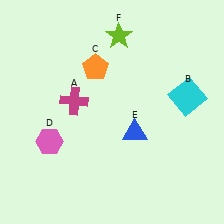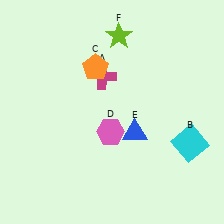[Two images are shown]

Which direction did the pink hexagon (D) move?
The pink hexagon (D) moved right.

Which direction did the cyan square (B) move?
The cyan square (B) moved down.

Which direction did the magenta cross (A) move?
The magenta cross (A) moved right.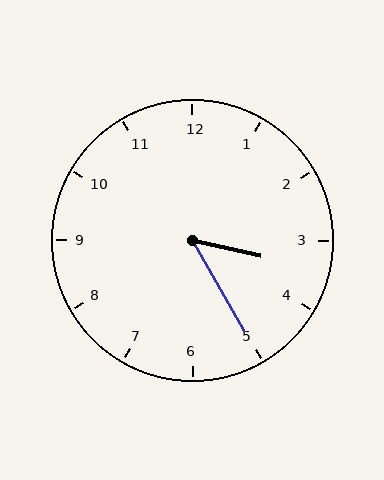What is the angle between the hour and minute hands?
Approximately 48 degrees.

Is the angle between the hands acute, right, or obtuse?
It is acute.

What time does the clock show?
3:25.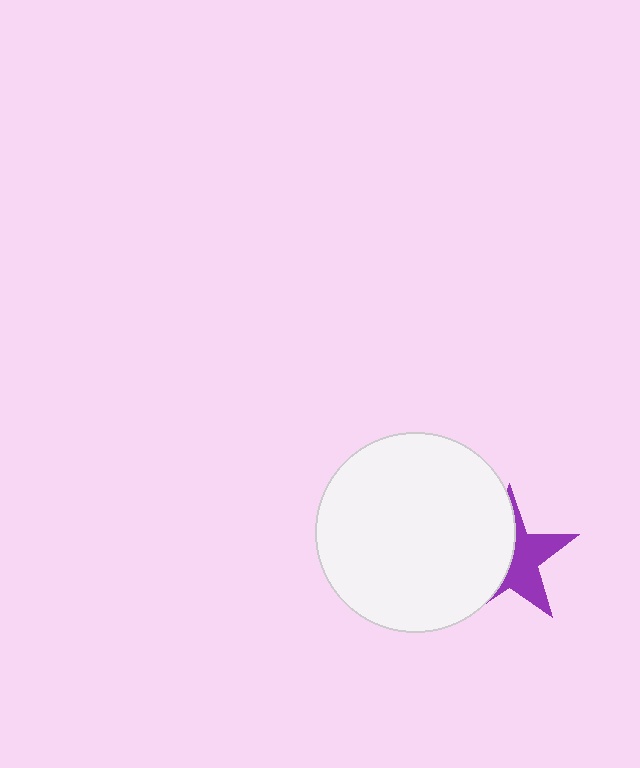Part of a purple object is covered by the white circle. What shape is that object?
It is a star.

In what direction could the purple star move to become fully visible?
The purple star could move right. That would shift it out from behind the white circle entirely.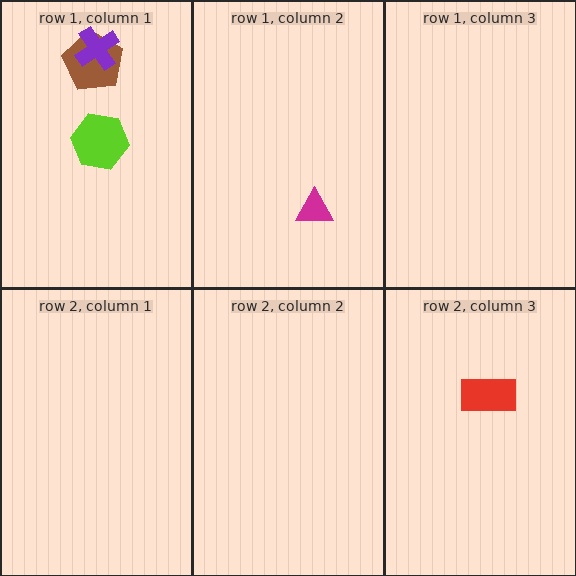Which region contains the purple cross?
The row 1, column 1 region.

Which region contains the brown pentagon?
The row 1, column 1 region.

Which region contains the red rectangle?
The row 2, column 3 region.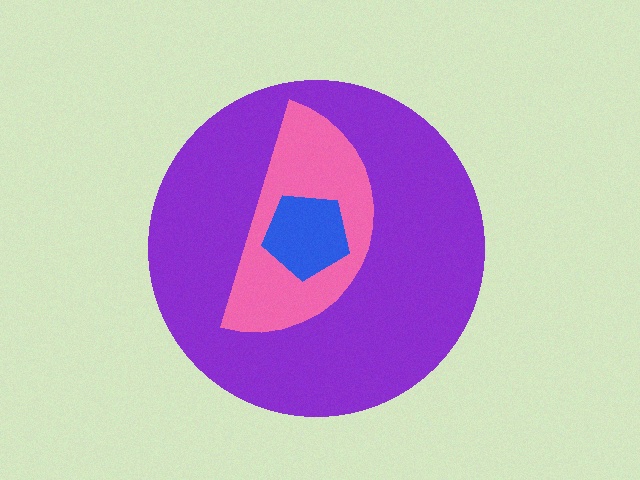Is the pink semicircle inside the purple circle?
Yes.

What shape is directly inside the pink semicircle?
The blue pentagon.